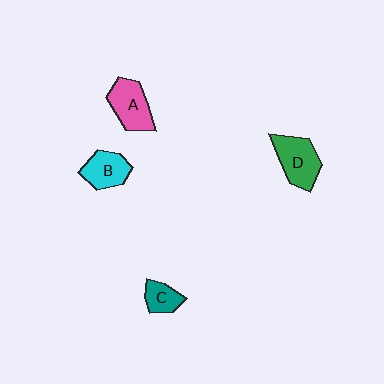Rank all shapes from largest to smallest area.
From largest to smallest: D (green), A (pink), B (cyan), C (teal).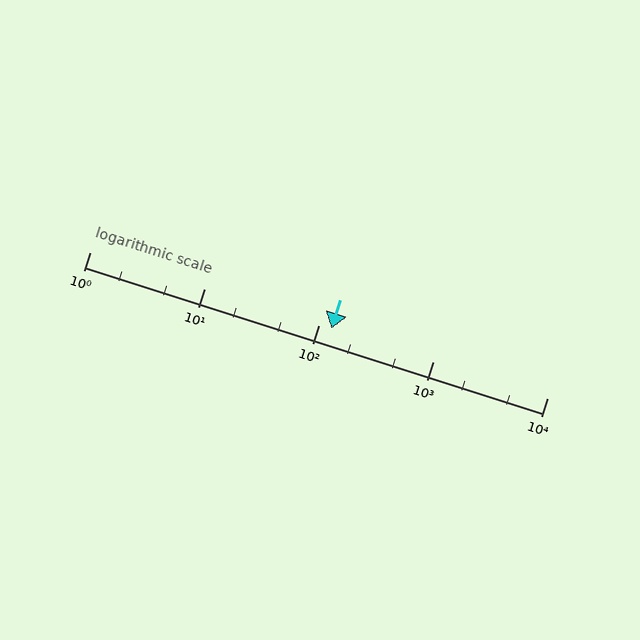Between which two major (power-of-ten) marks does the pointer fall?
The pointer is between 100 and 1000.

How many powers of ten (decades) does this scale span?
The scale spans 4 decades, from 1 to 10000.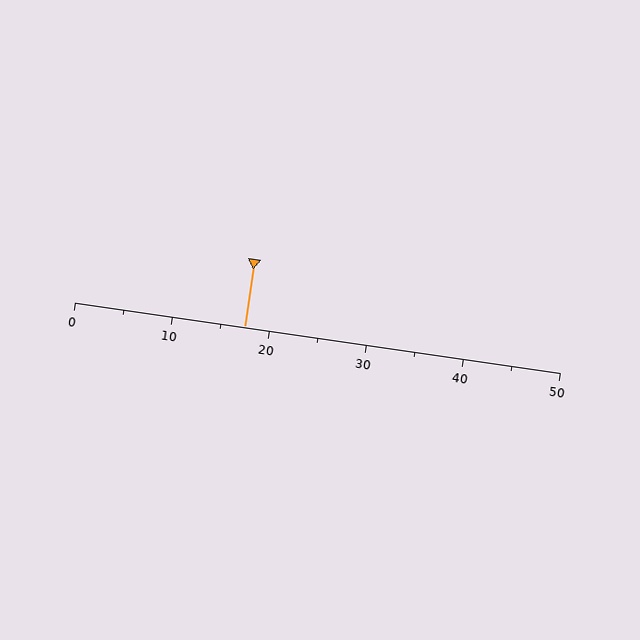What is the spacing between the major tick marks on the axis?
The major ticks are spaced 10 apart.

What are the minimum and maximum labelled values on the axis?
The axis runs from 0 to 50.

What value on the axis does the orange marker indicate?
The marker indicates approximately 17.5.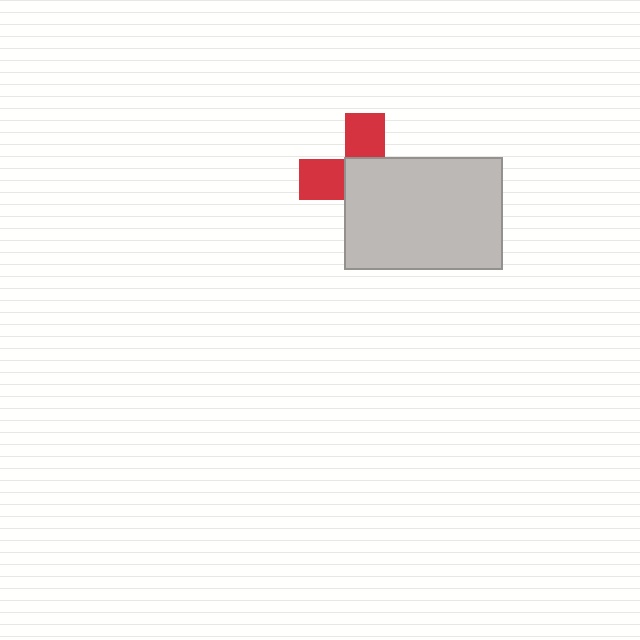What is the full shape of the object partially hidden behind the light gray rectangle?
The partially hidden object is a red cross.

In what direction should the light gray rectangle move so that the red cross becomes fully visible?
The light gray rectangle should move toward the lower-right. That is the shortest direction to clear the overlap and leave the red cross fully visible.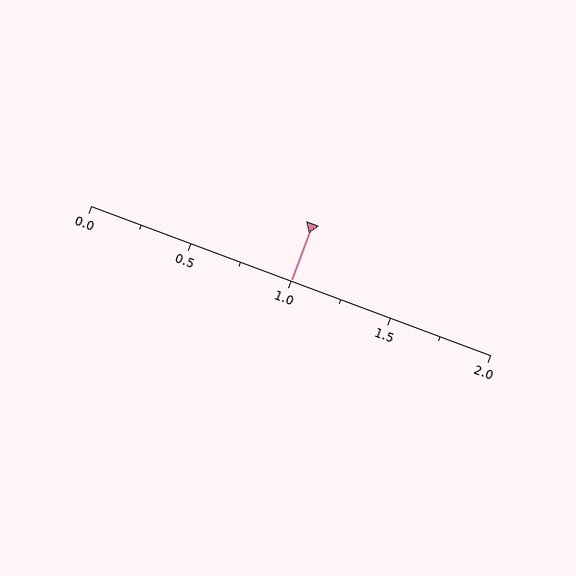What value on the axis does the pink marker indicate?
The marker indicates approximately 1.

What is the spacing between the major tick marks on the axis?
The major ticks are spaced 0.5 apart.